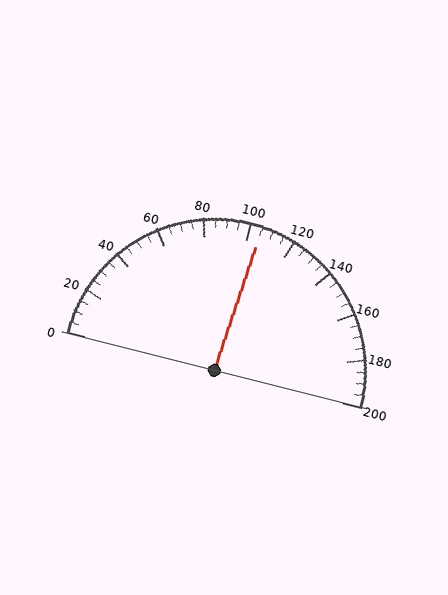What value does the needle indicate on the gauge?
The needle indicates approximately 105.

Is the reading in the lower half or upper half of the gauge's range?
The reading is in the upper half of the range (0 to 200).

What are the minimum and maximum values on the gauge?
The gauge ranges from 0 to 200.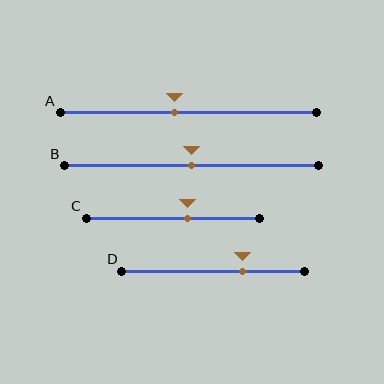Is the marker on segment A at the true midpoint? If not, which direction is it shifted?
No, the marker on segment A is shifted to the left by about 5% of the segment length.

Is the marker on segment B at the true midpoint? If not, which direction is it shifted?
Yes, the marker on segment B is at the true midpoint.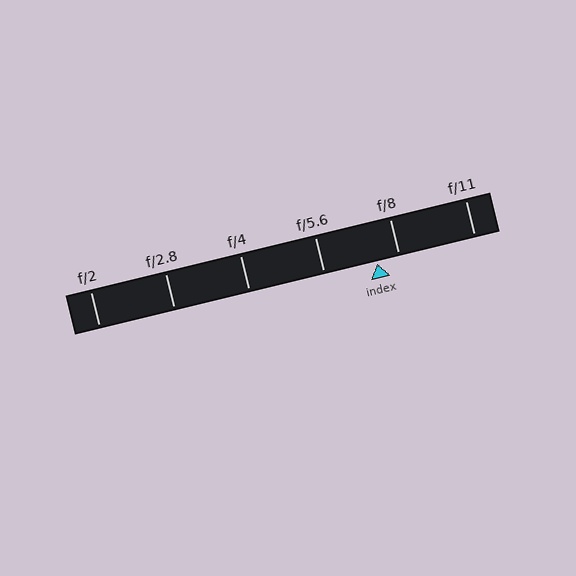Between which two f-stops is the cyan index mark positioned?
The index mark is between f/5.6 and f/8.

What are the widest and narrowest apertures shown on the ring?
The widest aperture shown is f/2 and the narrowest is f/11.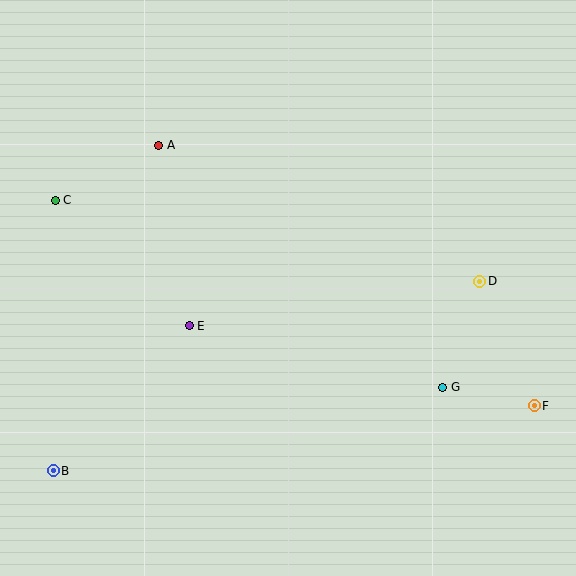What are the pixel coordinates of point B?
Point B is at (53, 471).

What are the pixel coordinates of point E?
Point E is at (189, 326).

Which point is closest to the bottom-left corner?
Point B is closest to the bottom-left corner.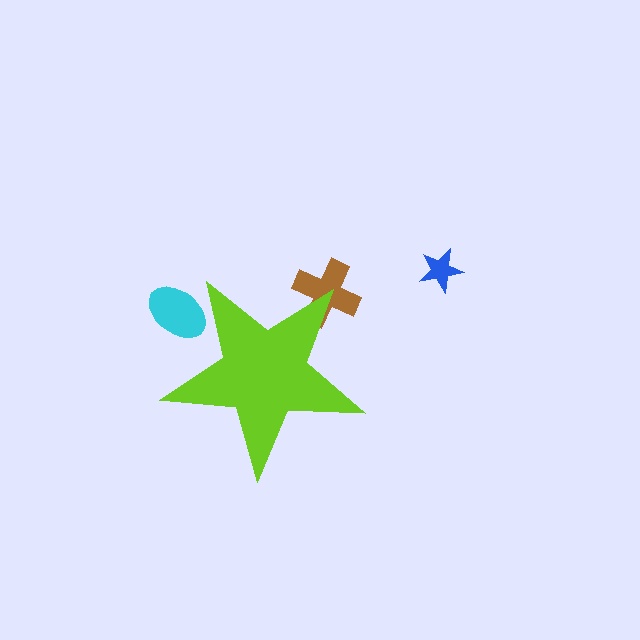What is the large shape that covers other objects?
A lime star.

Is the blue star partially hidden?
No, the blue star is fully visible.